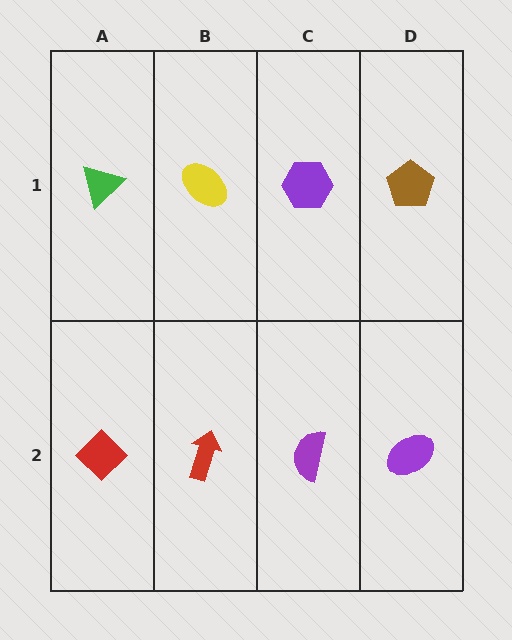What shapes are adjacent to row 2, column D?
A brown pentagon (row 1, column D), a purple semicircle (row 2, column C).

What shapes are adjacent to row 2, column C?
A purple hexagon (row 1, column C), a red arrow (row 2, column B), a purple ellipse (row 2, column D).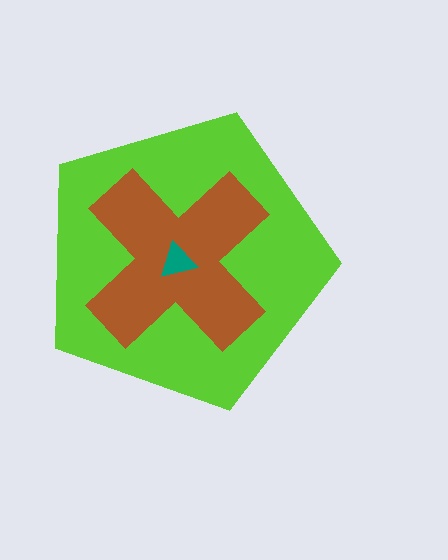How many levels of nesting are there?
3.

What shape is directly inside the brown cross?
The teal triangle.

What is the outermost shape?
The lime pentagon.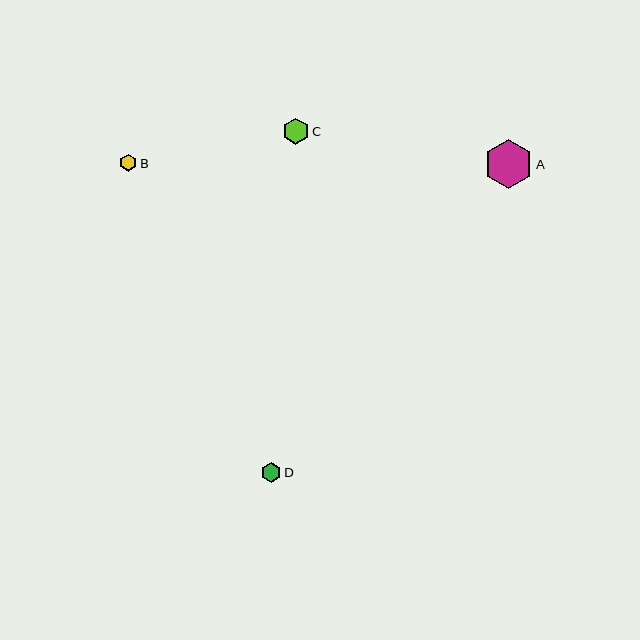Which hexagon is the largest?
Hexagon A is the largest with a size of approximately 49 pixels.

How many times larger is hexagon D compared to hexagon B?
Hexagon D is approximately 1.2 times the size of hexagon B.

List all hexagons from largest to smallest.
From largest to smallest: A, C, D, B.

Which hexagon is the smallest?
Hexagon B is the smallest with a size of approximately 17 pixels.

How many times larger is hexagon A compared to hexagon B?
Hexagon A is approximately 2.9 times the size of hexagon B.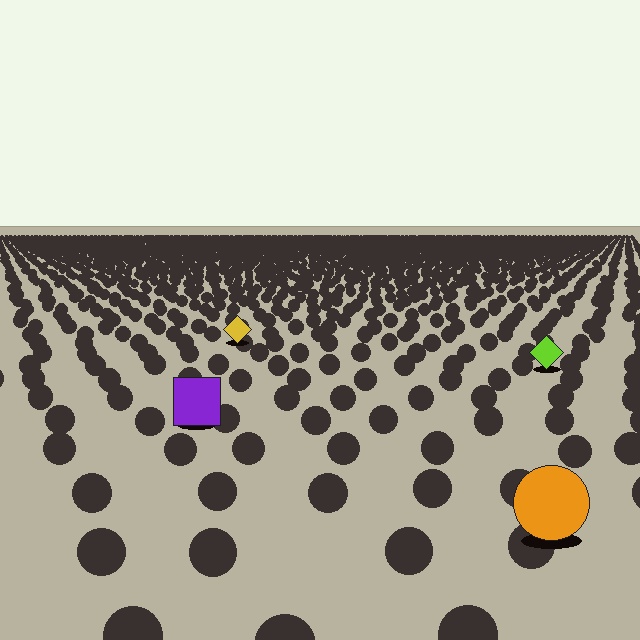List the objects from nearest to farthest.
From nearest to farthest: the orange circle, the purple square, the lime diamond, the yellow diamond.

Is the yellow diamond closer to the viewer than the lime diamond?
No. The lime diamond is closer — you can tell from the texture gradient: the ground texture is coarser near it.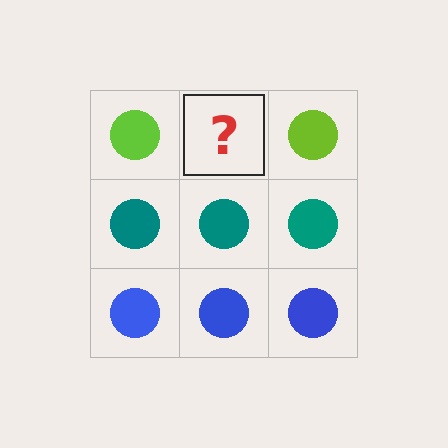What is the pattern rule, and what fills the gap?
The rule is that each row has a consistent color. The gap should be filled with a lime circle.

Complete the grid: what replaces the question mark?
The question mark should be replaced with a lime circle.